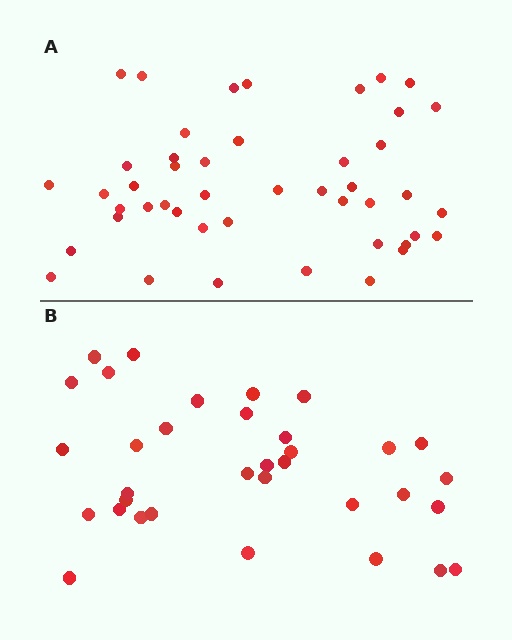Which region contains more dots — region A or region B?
Region A (the top region) has more dots.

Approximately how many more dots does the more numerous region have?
Region A has roughly 12 or so more dots than region B.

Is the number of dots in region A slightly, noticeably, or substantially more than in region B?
Region A has noticeably more, but not dramatically so. The ratio is roughly 1.4 to 1.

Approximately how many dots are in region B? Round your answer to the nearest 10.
About 30 dots. (The exact count is 34, which rounds to 30.)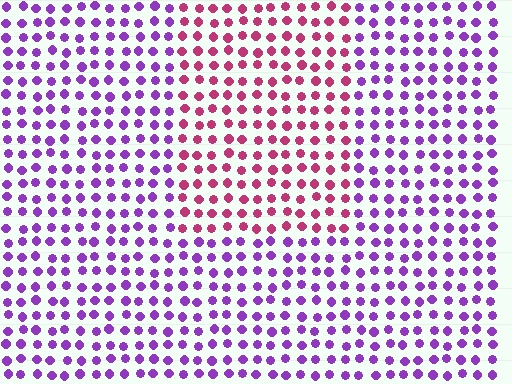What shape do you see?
I see a rectangle.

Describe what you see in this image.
The image is filled with small purple elements in a uniform arrangement. A rectangle-shaped region is visible where the elements are tinted to a slightly different hue, forming a subtle color boundary.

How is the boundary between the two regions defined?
The boundary is defined purely by a slight shift in hue (about 52 degrees). Spacing, size, and orientation are identical on both sides.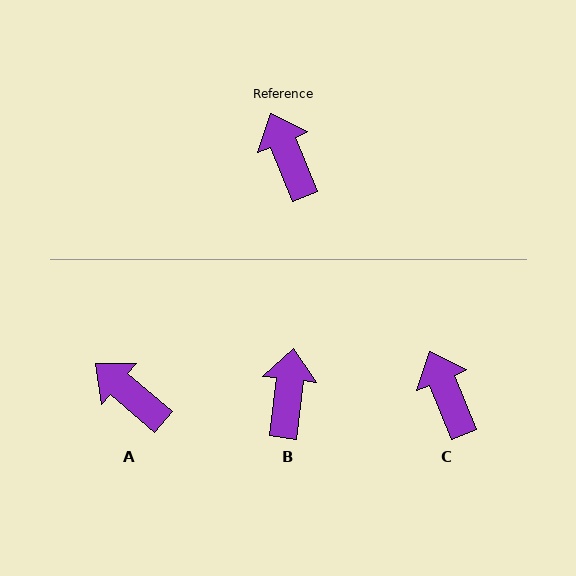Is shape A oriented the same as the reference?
No, it is off by about 27 degrees.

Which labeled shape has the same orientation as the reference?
C.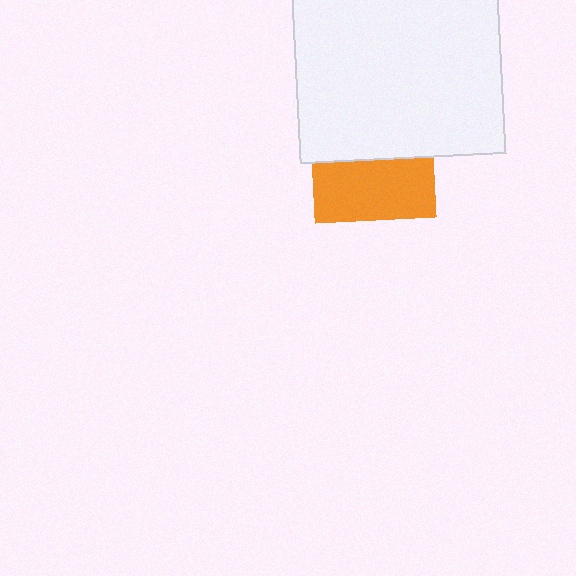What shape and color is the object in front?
The object in front is a white square.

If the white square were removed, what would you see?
You would see the complete orange square.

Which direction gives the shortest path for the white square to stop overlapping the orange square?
Moving up gives the shortest separation.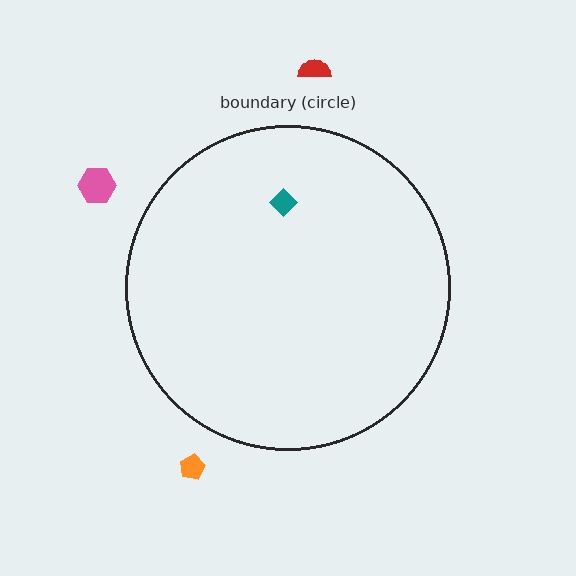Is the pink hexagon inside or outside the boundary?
Outside.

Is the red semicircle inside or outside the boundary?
Outside.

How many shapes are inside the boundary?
1 inside, 3 outside.